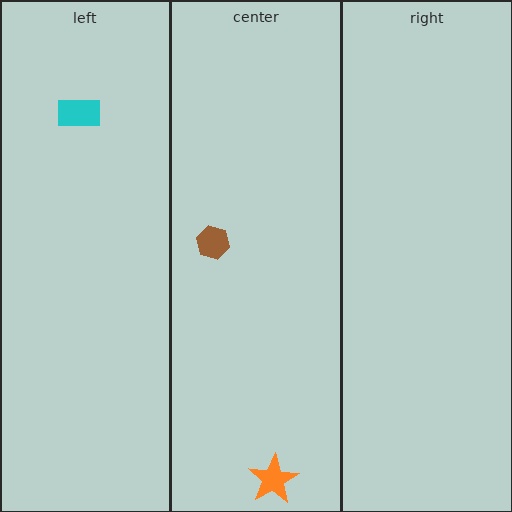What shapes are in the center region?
The brown hexagon, the orange star.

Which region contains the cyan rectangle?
The left region.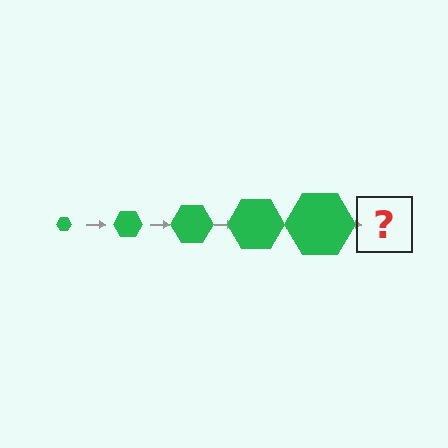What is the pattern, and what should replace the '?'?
The pattern is that the hexagon gets progressively larger each step. The '?' should be a green hexagon, larger than the previous one.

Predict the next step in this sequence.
The next step is a green hexagon, larger than the previous one.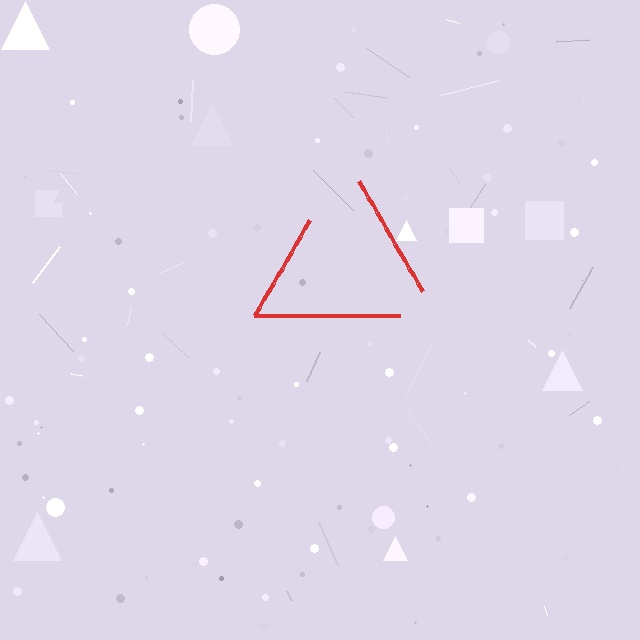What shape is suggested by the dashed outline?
The dashed outline suggests a triangle.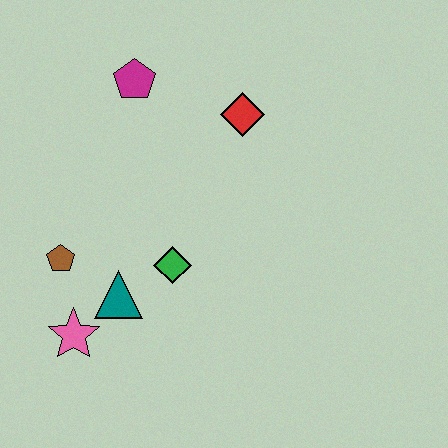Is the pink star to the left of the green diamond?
Yes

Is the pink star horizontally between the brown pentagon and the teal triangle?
Yes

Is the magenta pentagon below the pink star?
No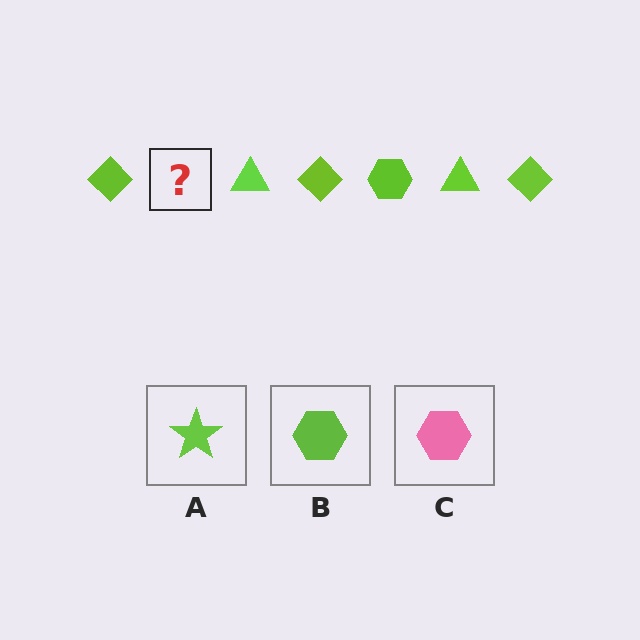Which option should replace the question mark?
Option B.